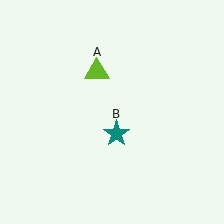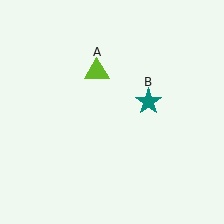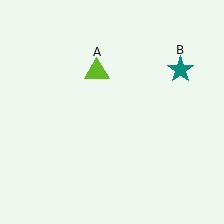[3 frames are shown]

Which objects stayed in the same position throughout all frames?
Lime triangle (object A) remained stationary.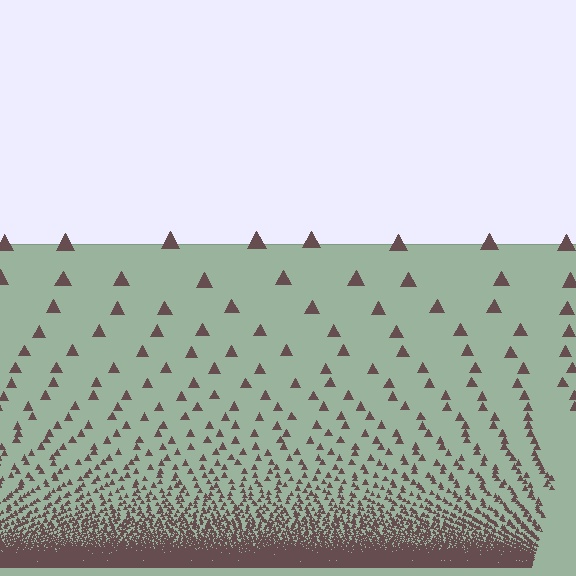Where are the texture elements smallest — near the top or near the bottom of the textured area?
Near the bottom.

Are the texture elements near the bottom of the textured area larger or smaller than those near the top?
Smaller. The gradient is inverted — elements near the bottom are smaller and denser.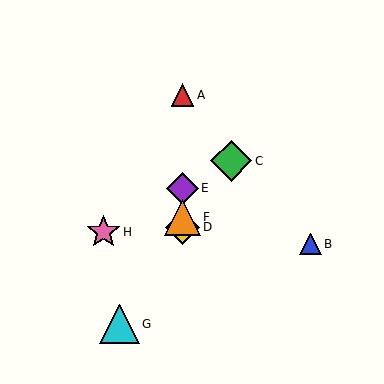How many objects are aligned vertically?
4 objects (A, D, E, F) are aligned vertically.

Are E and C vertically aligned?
No, E is at x≈183 and C is at x≈231.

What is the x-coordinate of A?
Object A is at x≈183.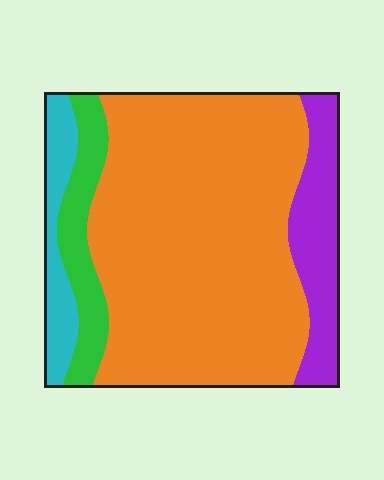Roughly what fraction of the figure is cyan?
Cyan covers 9% of the figure.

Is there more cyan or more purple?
Purple.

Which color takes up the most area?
Orange, at roughly 70%.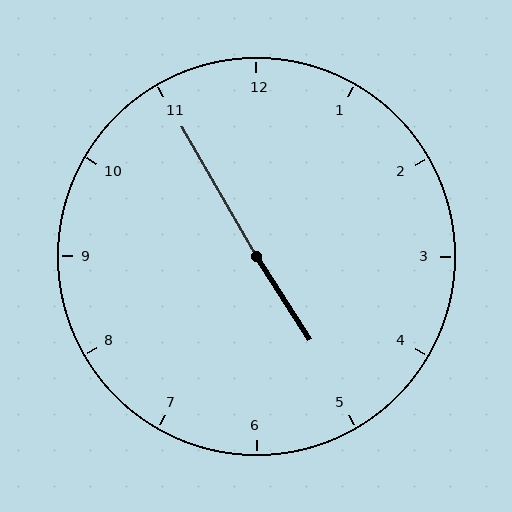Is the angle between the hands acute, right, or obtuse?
It is obtuse.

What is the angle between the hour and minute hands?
Approximately 178 degrees.